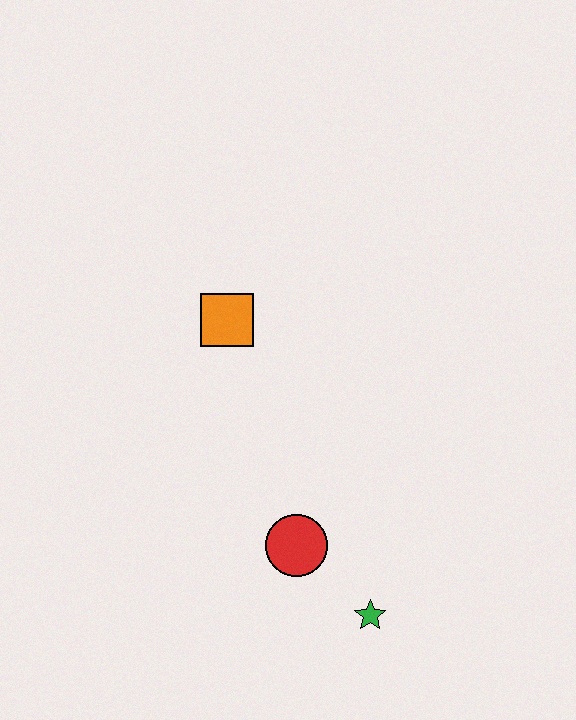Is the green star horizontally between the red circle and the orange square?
No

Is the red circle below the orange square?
Yes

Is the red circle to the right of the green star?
No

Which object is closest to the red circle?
The green star is closest to the red circle.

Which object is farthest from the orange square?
The green star is farthest from the orange square.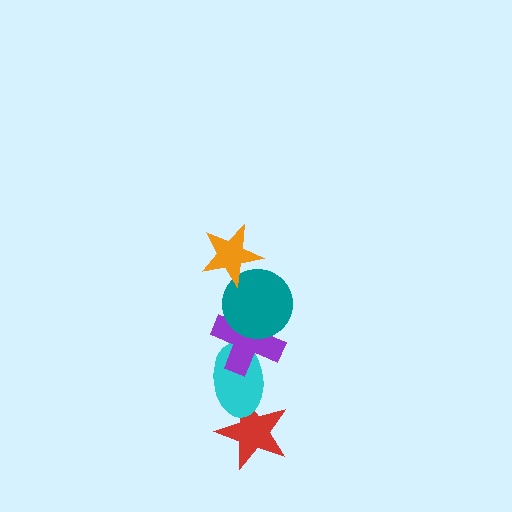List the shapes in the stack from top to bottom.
From top to bottom: the orange star, the teal circle, the purple cross, the cyan ellipse, the red star.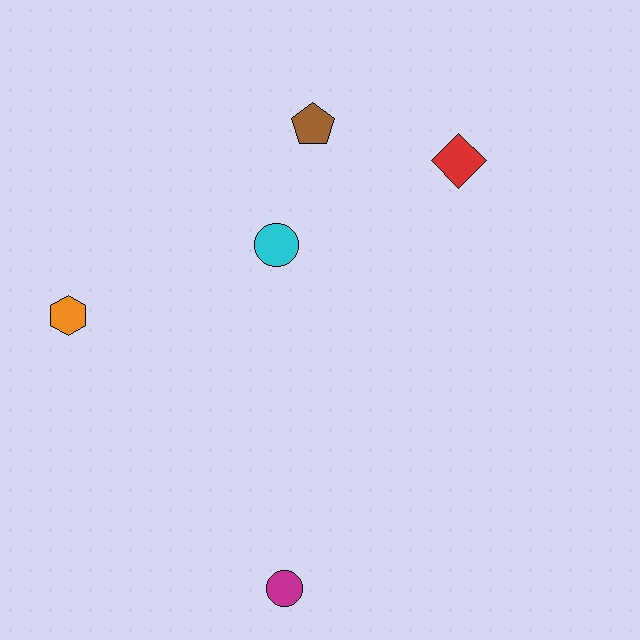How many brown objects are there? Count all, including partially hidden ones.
There is 1 brown object.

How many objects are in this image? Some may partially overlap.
There are 5 objects.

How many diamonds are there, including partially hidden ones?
There is 1 diamond.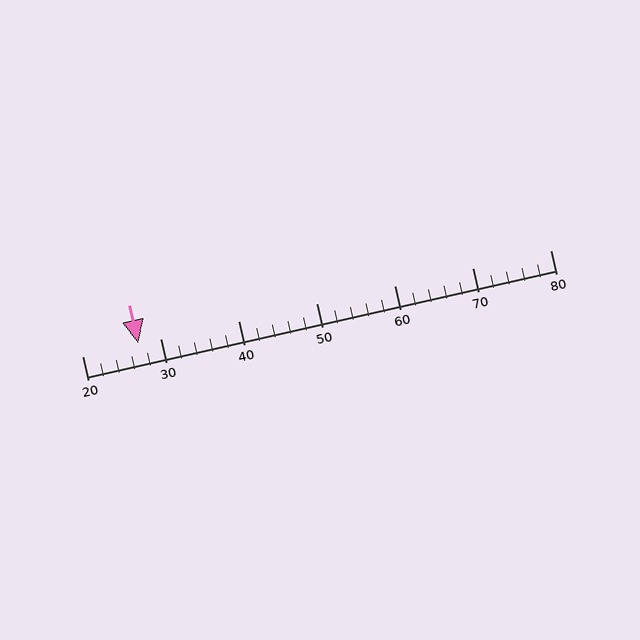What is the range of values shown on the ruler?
The ruler shows values from 20 to 80.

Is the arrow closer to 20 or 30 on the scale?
The arrow is closer to 30.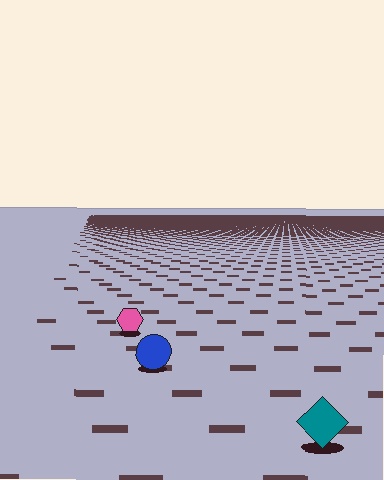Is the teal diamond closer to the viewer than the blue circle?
Yes. The teal diamond is closer — you can tell from the texture gradient: the ground texture is coarser near it.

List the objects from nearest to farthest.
From nearest to farthest: the teal diamond, the blue circle, the pink hexagon.